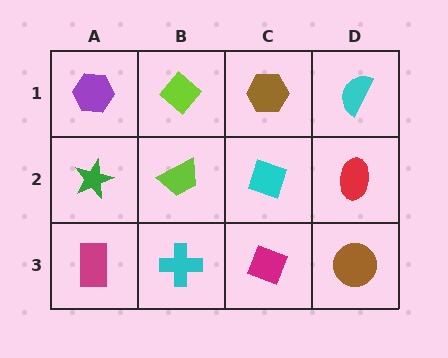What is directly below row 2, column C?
A magenta diamond.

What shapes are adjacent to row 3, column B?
A lime trapezoid (row 2, column B), a magenta rectangle (row 3, column A), a magenta diamond (row 3, column C).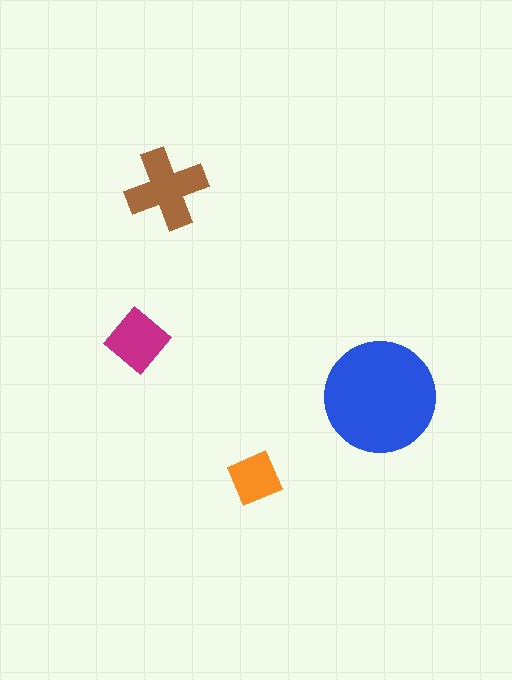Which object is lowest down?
The orange diamond is bottommost.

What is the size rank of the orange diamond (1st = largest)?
4th.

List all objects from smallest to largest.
The orange diamond, the magenta diamond, the brown cross, the blue circle.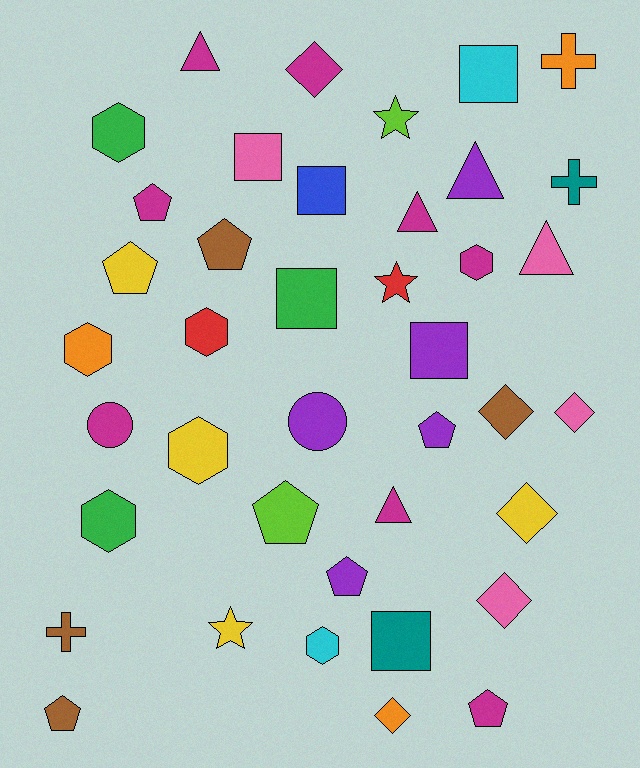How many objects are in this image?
There are 40 objects.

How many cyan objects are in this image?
There are 2 cyan objects.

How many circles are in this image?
There are 2 circles.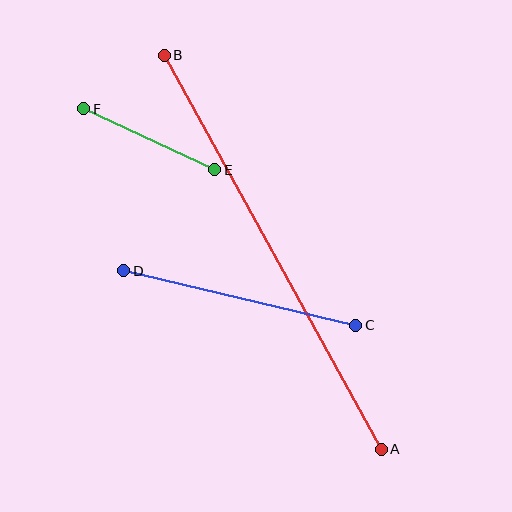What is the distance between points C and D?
The distance is approximately 239 pixels.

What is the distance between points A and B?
The distance is approximately 450 pixels.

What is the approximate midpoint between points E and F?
The midpoint is at approximately (149, 139) pixels.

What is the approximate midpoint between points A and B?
The midpoint is at approximately (273, 252) pixels.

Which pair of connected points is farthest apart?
Points A and B are farthest apart.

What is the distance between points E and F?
The distance is approximately 144 pixels.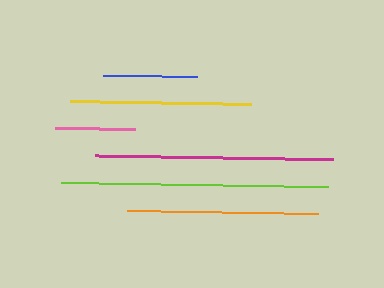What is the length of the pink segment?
The pink segment is approximately 81 pixels long.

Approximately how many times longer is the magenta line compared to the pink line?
The magenta line is approximately 3.0 times the length of the pink line.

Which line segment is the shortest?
The pink line is the shortest at approximately 81 pixels.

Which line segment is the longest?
The lime line is the longest at approximately 267 pixels.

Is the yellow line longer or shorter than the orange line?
The orange line is longer than the yellow line.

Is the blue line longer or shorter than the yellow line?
The yellow line is longer than the blue line.